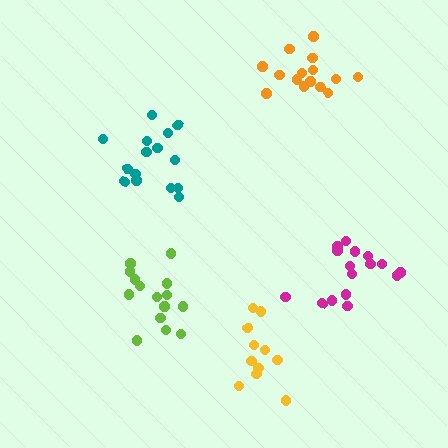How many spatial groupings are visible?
There are 5 spatial groupings.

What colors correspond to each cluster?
The clusters are colored: yellow, lime, teal, magenta, orange.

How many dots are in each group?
Group 1: 11 dots, Group 2: 15 dots, Group 3: 15 dots, Group 4: 16 dots, Group 5: 15 dots (72 total).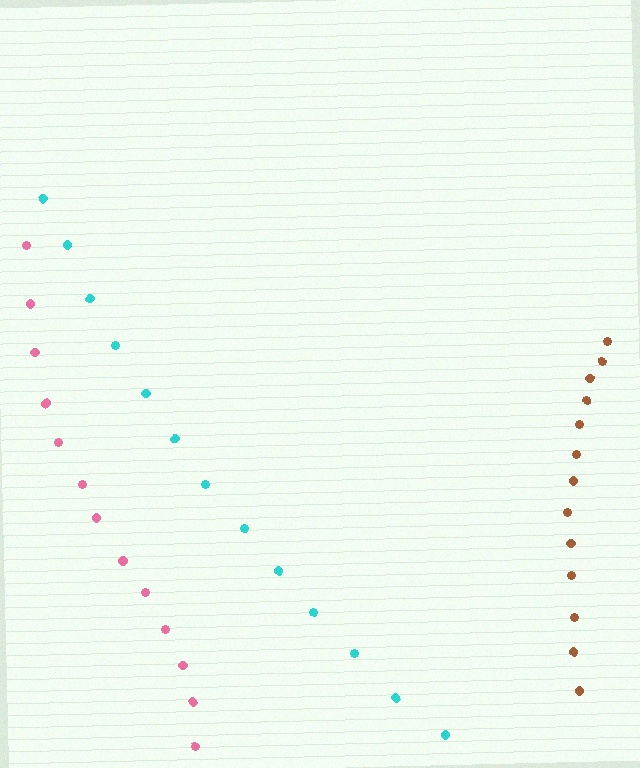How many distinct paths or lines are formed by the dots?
There are 3 distinct paths.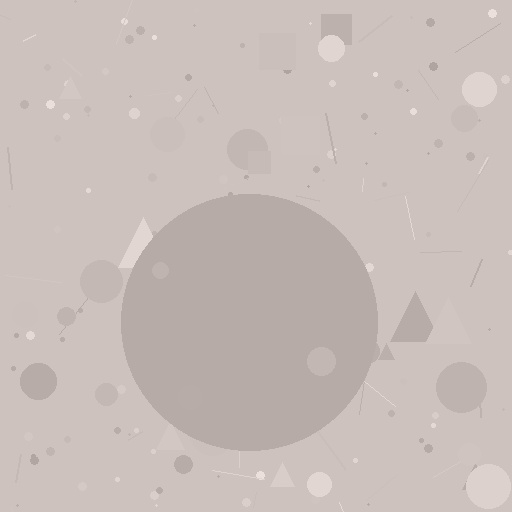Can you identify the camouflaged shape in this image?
The camouflaged shape is a circle.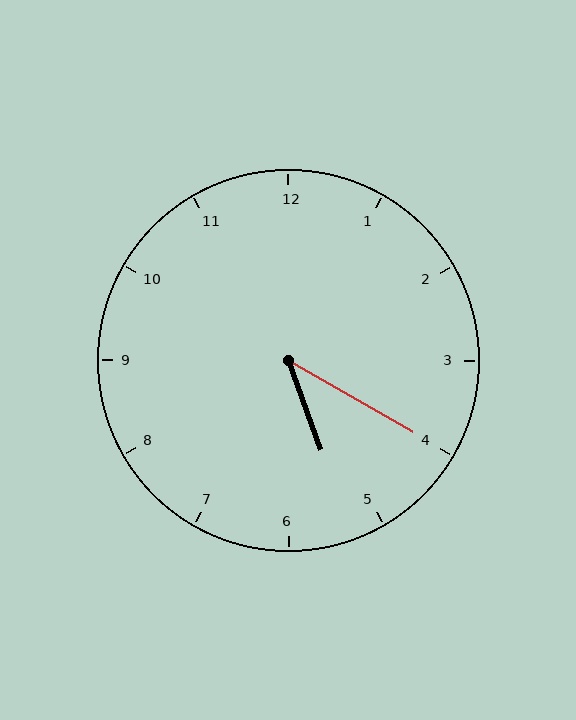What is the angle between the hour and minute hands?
Approximately 40 degrees.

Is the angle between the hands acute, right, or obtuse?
It is acute.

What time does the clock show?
5:20.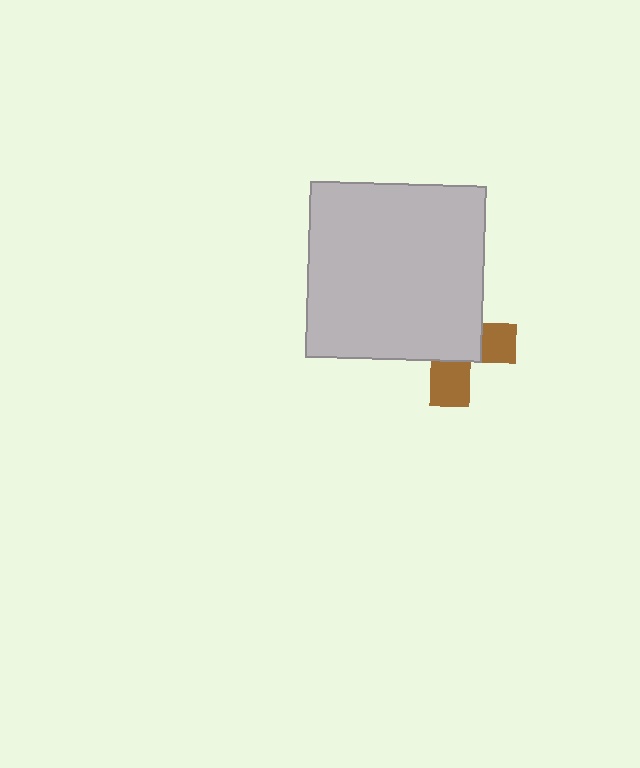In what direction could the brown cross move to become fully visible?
The brown cross could move toward the lower-right. That would shift it out from behind the light gray square entirely.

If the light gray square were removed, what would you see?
You would see the complete brown cross.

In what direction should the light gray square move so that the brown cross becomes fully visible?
The light gray square should move toward the upper-left. That is the shortest direction to clear the overlap and leave the brown cross fully visible.